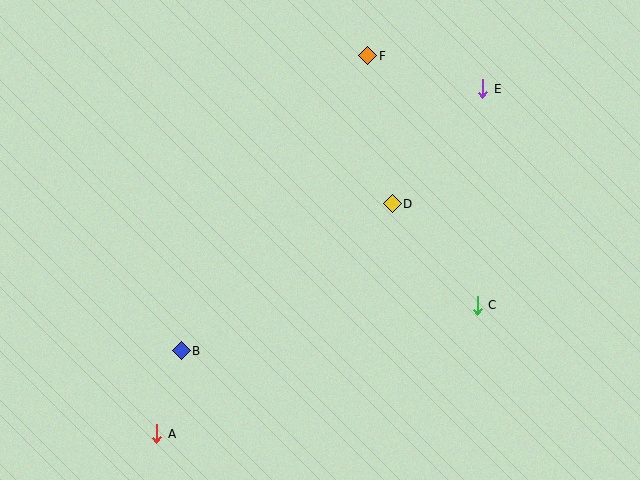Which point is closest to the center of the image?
Point D at (392, 204) is closest to the center.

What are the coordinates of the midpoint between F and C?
The midpoint between F and C is at (422, 180).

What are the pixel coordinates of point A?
Point A is at (157, 434).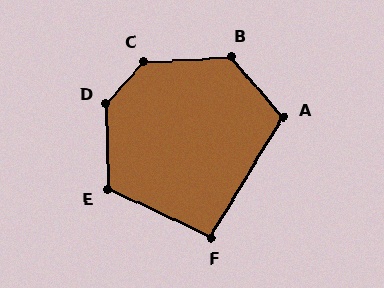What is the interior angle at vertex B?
Approximately 128 degrees (obtuse).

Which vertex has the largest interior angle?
D, at approximately 136 degrees.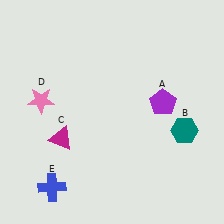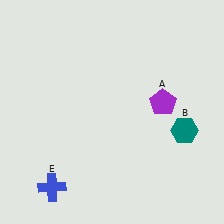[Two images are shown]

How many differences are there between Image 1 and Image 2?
There are 2 differences between the two images.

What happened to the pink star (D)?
The pink star (D) was removed in Image 2. It was in the top-left area of Image 1.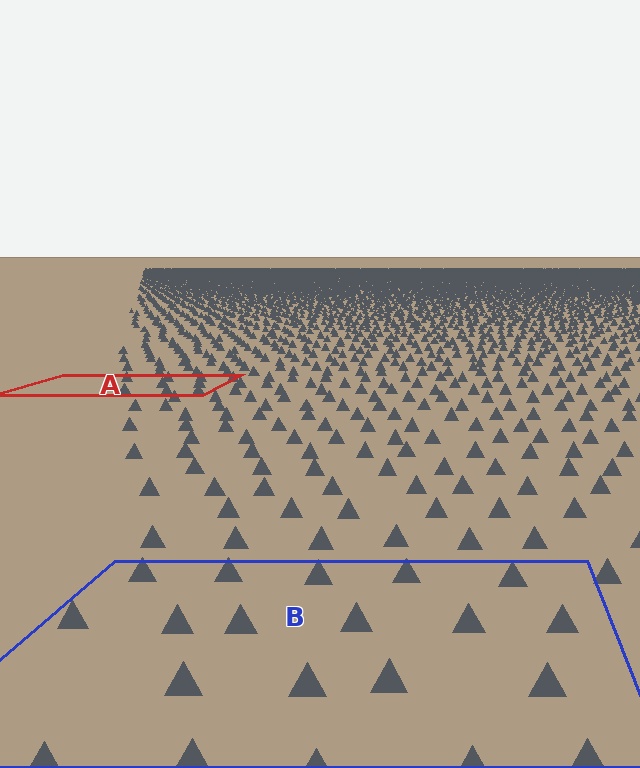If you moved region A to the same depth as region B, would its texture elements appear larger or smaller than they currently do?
They would appear larger. At a closer depth, the same texture elements are projected at a bigger on-screen size.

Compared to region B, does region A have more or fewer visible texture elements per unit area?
Region A has more texture elements per unit area — they are packed more densely because it is farther away.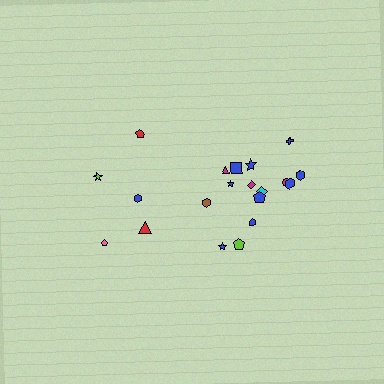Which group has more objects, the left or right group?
The right group.